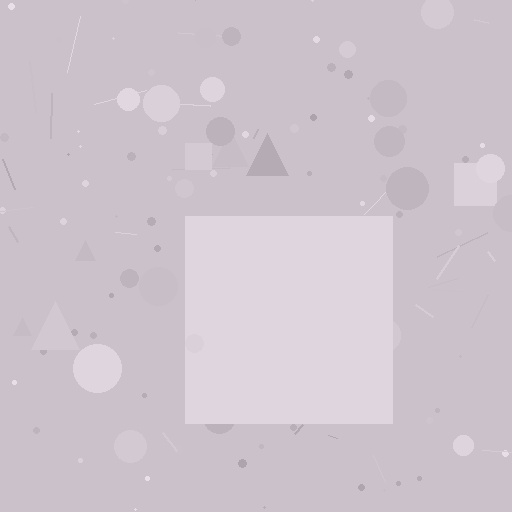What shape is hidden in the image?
A square is hidden in the image.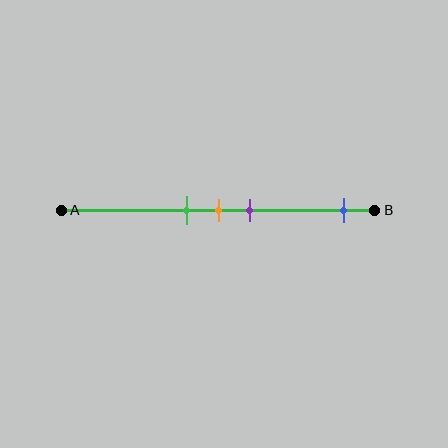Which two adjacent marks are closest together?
The green and orange marks are the closest adjacent pair.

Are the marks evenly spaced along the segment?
No, the marks are not evenly spaced.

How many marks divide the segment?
There are 4 marks dividing the segment.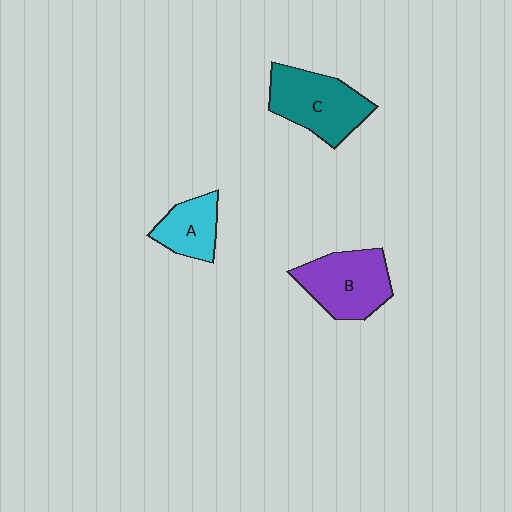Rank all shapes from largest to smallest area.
From largest to smallest: C (teal), B (purple), A (cyan).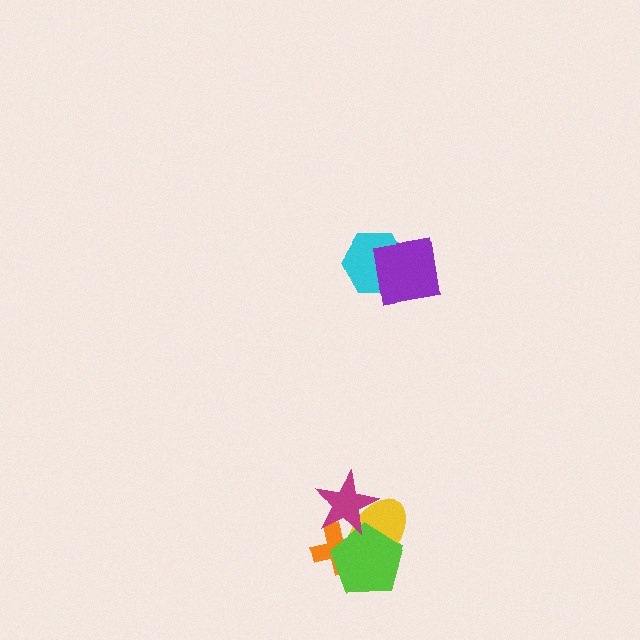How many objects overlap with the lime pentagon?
3 objects overlap with the lime pentagon.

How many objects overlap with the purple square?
1 object overlaps with the purple square.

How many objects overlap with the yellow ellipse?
3 objects overlap with the yellow ellipse.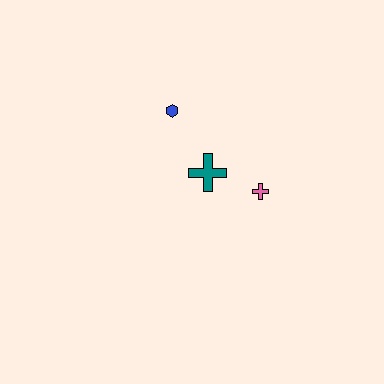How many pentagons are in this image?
There are no pentagons.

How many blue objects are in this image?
There is 1 blue object.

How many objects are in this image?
There are 3 objects.